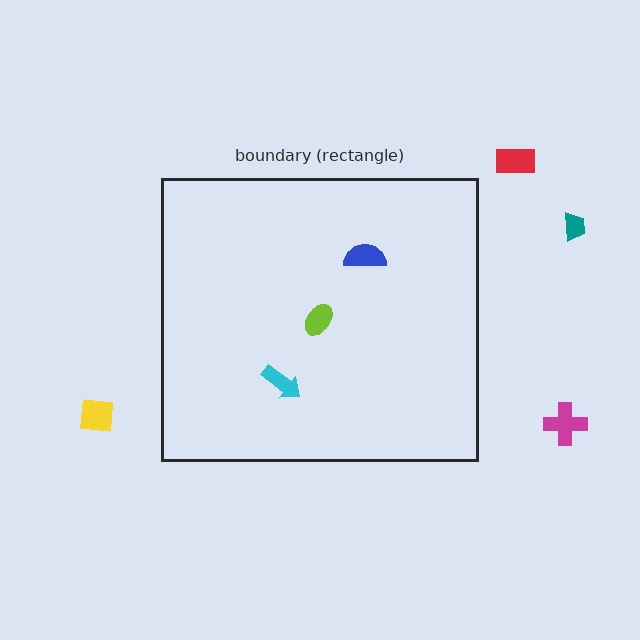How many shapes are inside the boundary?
3 inside, 4 outside.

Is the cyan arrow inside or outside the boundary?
Inside.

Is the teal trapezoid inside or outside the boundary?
Outside.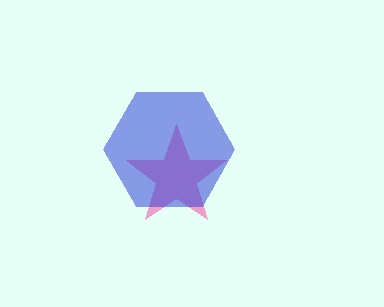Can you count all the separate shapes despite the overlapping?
Yes, there are 2 separate shapes.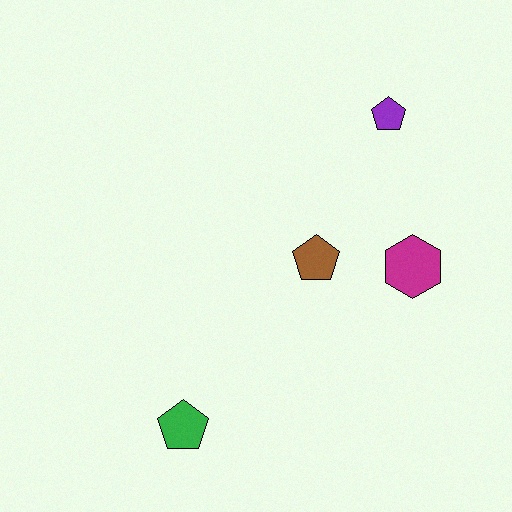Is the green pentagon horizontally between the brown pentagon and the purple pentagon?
No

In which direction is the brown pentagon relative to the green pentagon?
The brown pentagon is above the green pentagon.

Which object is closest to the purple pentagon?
The magenta hexagon is closest to the purple pentagon.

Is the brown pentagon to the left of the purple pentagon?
Yes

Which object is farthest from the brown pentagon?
The green pentagon is farthest from the brown pentagon.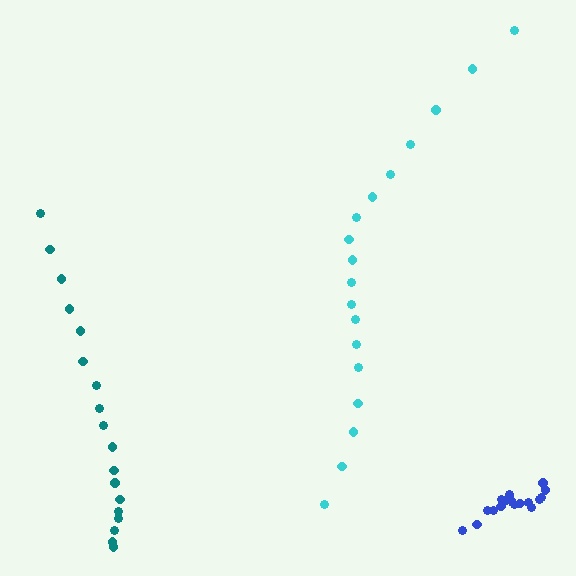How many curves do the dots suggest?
There are 3 distinct paths.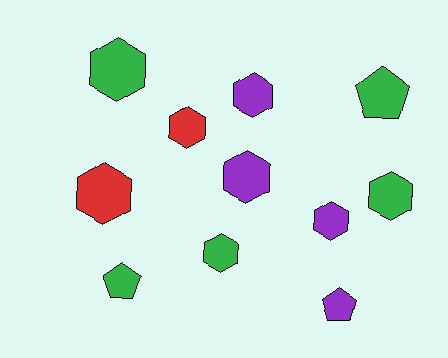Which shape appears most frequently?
Hexagon, with 8 objects.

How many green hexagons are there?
There are 3 green hexagons.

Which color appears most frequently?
Green, with 5 objects.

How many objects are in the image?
There are 11 objects.